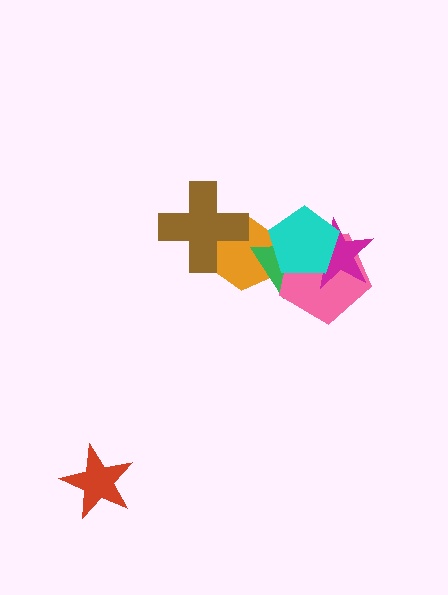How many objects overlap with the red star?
0 objects overlap with the red star.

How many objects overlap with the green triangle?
4 objects overlap with the green triangle.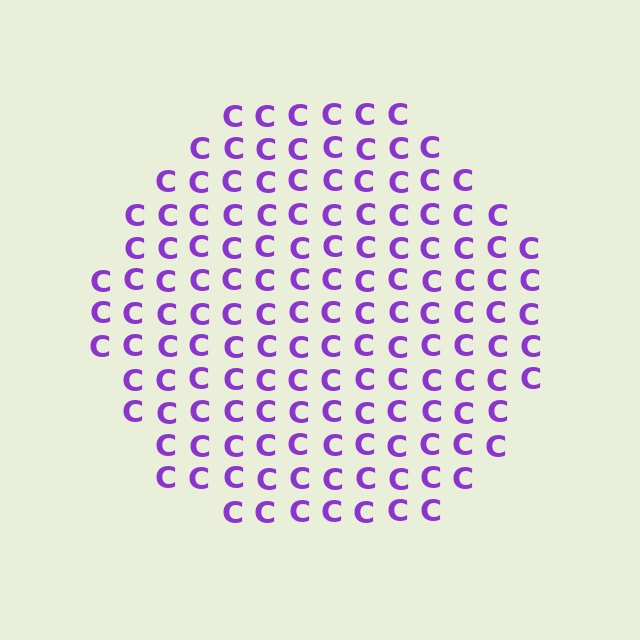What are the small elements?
The small elements are letter C's.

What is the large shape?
The large shape is a circle.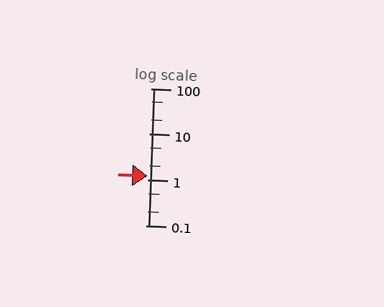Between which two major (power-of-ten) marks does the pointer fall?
The pointer is between 1 and 10.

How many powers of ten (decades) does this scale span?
The scale spans 3 decades, from 0.1 to 100.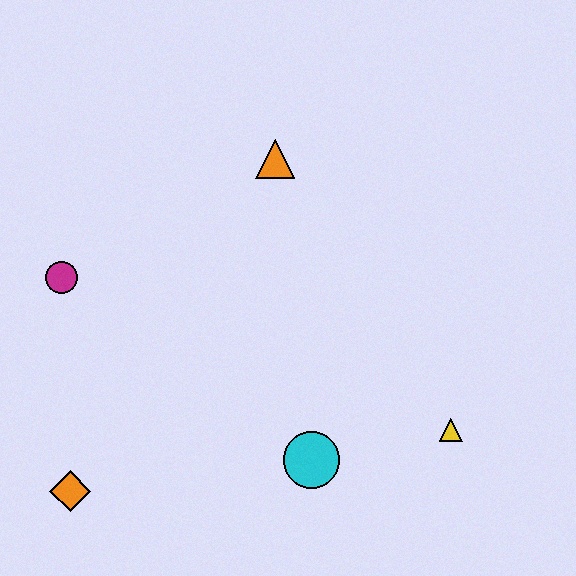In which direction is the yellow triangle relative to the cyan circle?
The yellow triangle is to the right of the cyan circle.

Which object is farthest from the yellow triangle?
The magenta circle is farthest from the yellow triangle.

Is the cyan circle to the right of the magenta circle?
Yes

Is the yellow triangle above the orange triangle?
No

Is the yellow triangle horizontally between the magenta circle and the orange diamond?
No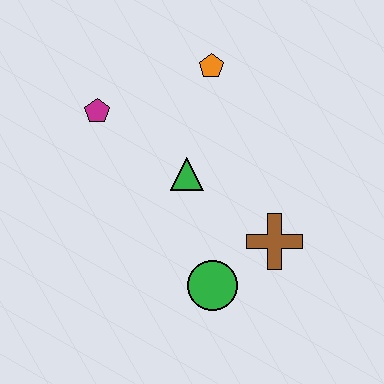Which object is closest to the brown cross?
The green circle is closest to the brown cross.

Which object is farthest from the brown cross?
The magenta pentagon is farthest from the brown cross.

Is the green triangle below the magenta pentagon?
Yes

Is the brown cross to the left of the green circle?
No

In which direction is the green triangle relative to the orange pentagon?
The green triangle is below the orange pentagon.